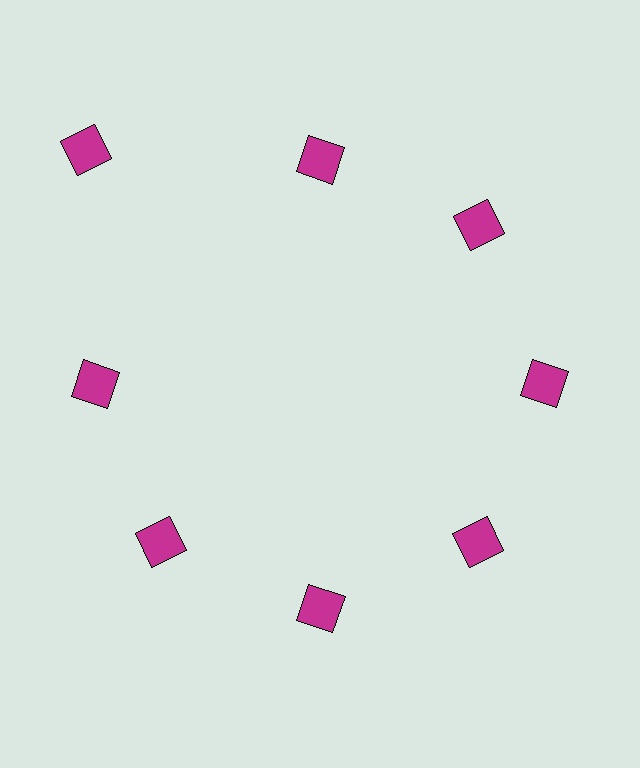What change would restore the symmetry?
The symmetry would be restored by moving it inward, back onto the ring so that all 8 squares sit at equal angles and equal distance from the center.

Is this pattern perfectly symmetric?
No. The 8 magenta squares are arranged in a ring, but one element near the 10 o'clock position is pushed outward from the center, breaking the 8-fold rotational symmetry.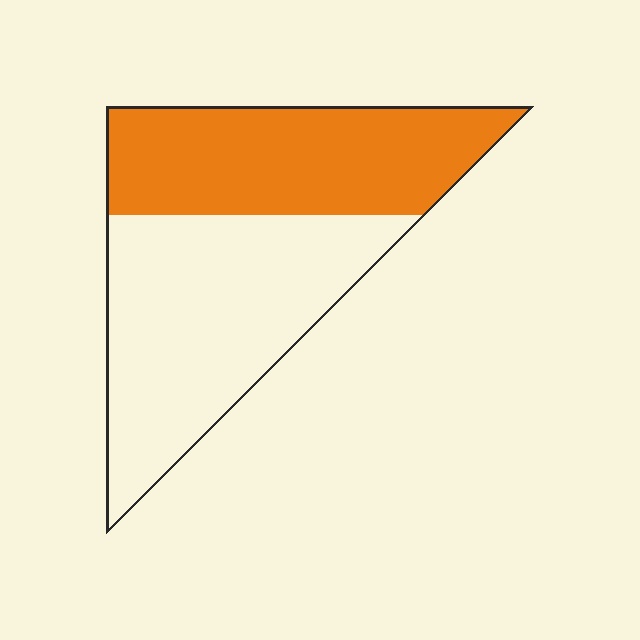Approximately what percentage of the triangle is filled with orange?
Approximately 45%.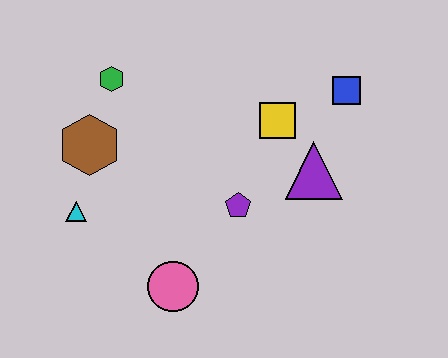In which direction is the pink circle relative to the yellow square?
The pink circle is below the yellow square.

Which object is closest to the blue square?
The yellow square is closest to the blue square.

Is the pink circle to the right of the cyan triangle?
Yes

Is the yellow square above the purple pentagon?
Yes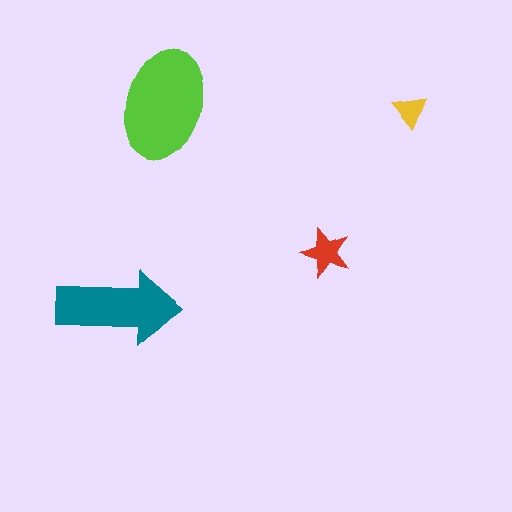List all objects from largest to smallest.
The lime ellipse, the teal arrow, the red star, the yellow triangle.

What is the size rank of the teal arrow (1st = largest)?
2nd.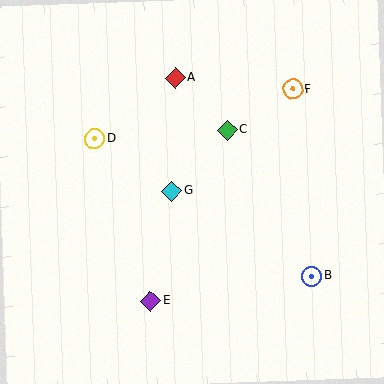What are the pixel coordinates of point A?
Point A is at (175, 78).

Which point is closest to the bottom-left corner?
Point E is closest to the bottom-left corner.